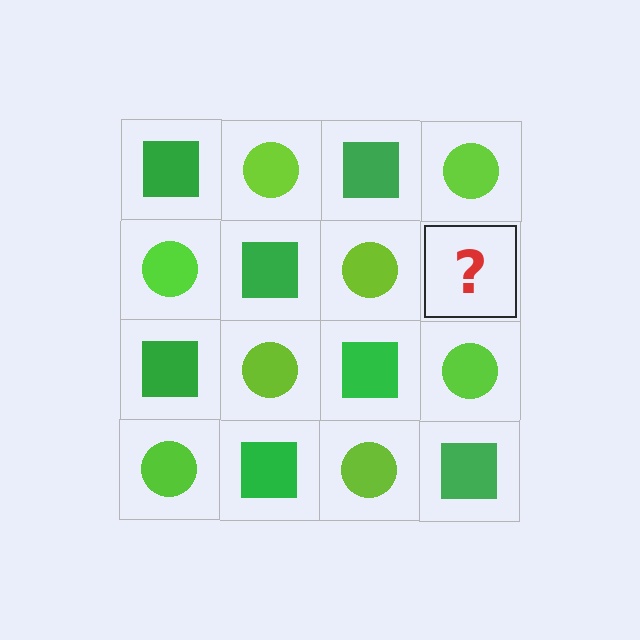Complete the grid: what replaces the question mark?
The question mark should be replaced with a green square.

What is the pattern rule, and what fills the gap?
The rule is that it alternates green square and lime circle in a checkerboard pattern. The gap should be filled with a green square.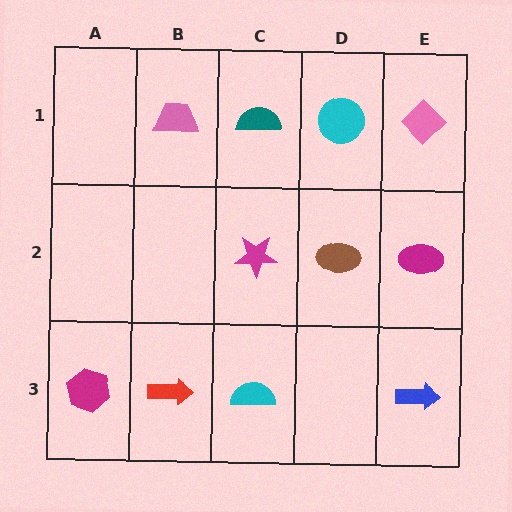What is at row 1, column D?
A cyan circle.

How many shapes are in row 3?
4 shapes.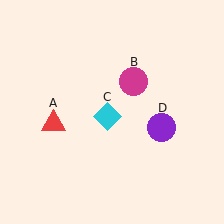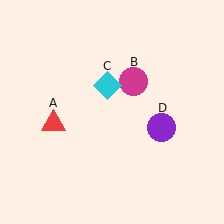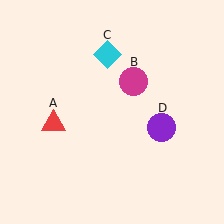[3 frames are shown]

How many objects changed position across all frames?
1 object changed position: cyan diamond (object C).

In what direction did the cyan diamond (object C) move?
The cyan diamond (object C) moved up.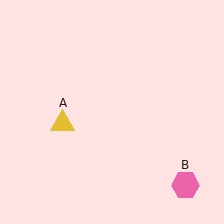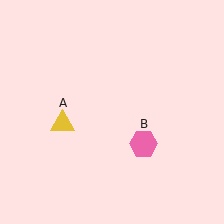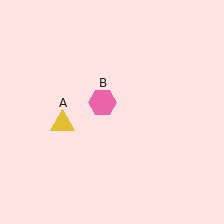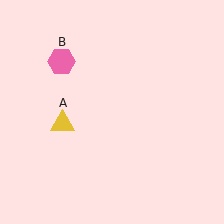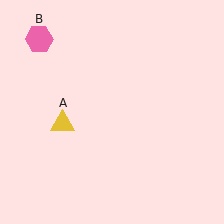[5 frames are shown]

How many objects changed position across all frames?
1 object changed position: pink hexagon (object B).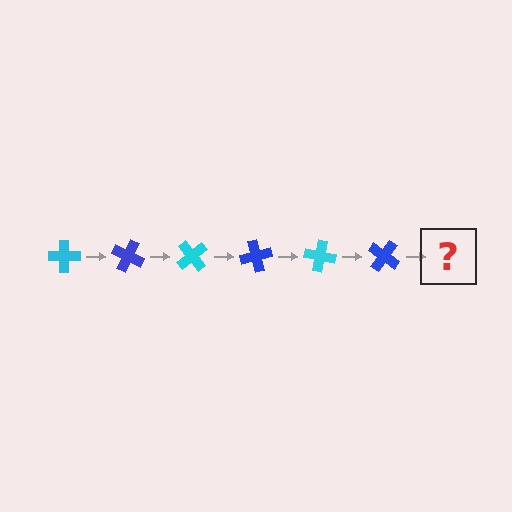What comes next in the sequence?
The next element should be a cyan cross, rotated 150 degrees from the start.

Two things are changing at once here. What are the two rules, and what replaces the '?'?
The two rules are that it rotates 25 degrees each step and the color cycles through cyan and blue. The '?' should be a cyan cross, rotated 150 degrees from the start.